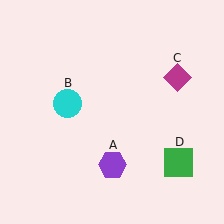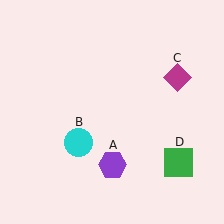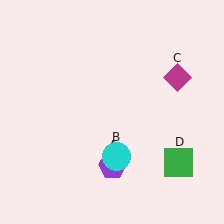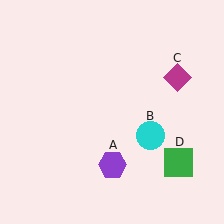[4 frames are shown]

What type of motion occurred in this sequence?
The cyan circle (object B) rotated counterclockwise around the center of the scene.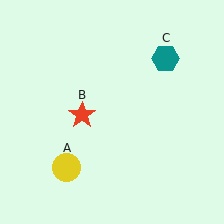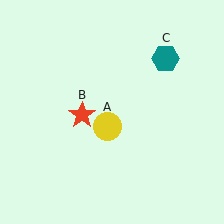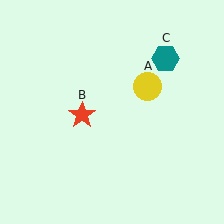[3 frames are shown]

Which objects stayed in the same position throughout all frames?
Red star (object B) and teal hexagon (object C) remained stationary.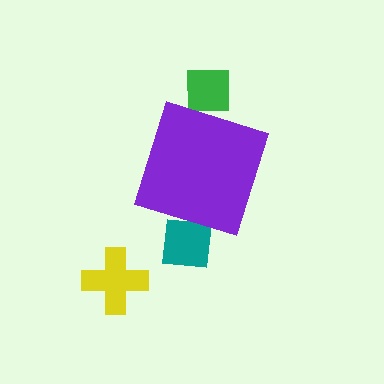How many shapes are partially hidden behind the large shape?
2 shapes are partially hidden.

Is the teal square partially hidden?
Yes, the teal square is partially hidden behind the purple diamond.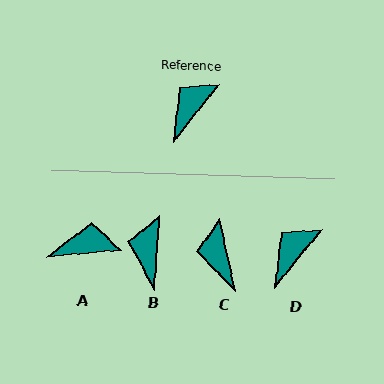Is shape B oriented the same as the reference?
No, it is off by about 35 degrees.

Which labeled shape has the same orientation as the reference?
D.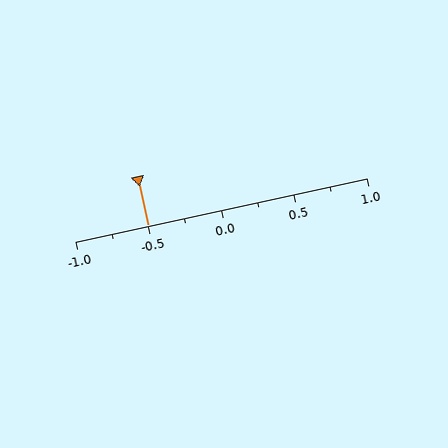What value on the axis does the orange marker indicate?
The marker indicates approximately -0.5.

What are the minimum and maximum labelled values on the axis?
The axis runs from -1.0 to 1.0.